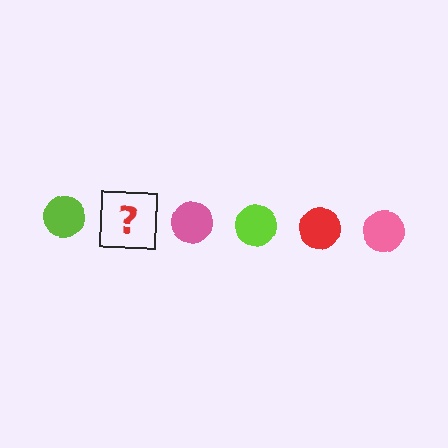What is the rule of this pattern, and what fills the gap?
The rule is that the pattern cycles through lime, red, pink circles. The gap should be filled with a red circle.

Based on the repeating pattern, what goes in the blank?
The blank should be a red circle.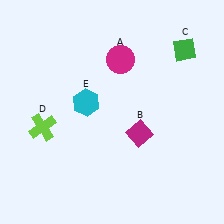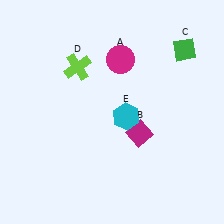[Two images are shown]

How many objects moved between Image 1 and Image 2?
2 objects moved between the two images.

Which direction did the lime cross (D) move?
The lime cross (D) moved up.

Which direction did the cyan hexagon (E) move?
The cyan hexagon (E) moved right.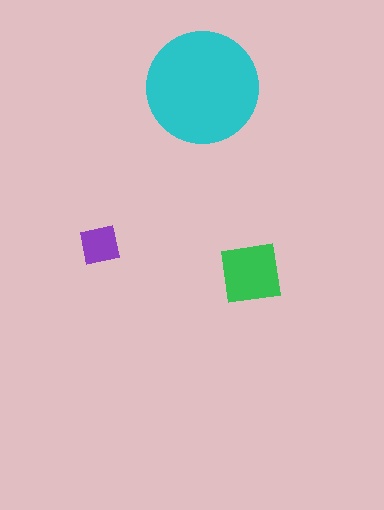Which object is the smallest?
The purple square.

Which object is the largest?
The cyan circle.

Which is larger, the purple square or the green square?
The green square.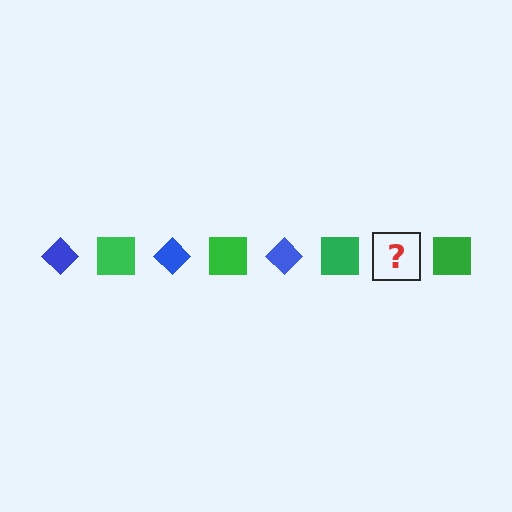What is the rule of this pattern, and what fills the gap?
The rule is that the pattern alternates between blue diamond and green square. The gap should be filled with a blue diamond.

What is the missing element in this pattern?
The missing element is a blue diamond.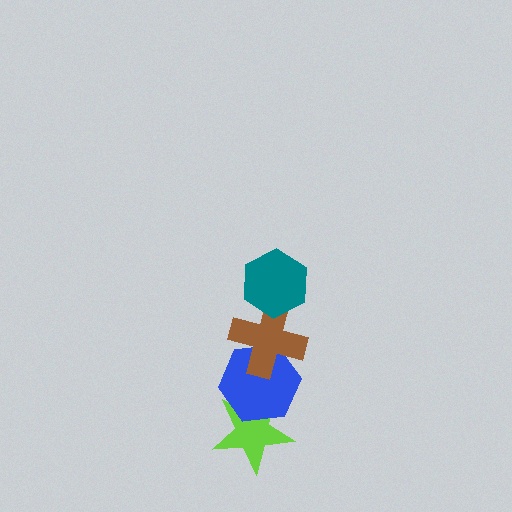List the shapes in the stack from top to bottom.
From top to bottom: the teal hexagon, the brown cross, the blue hexagon, the lime star.